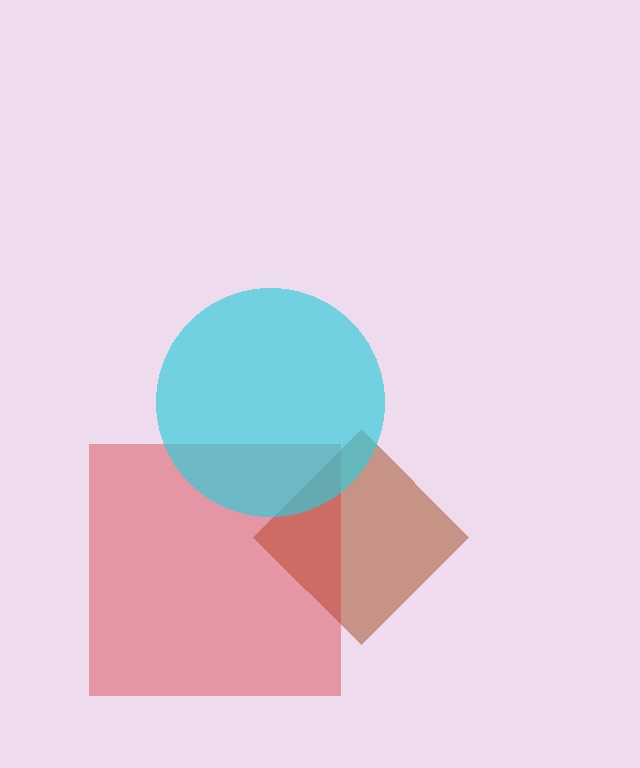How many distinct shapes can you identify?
There are 3 distinct shapes: a brown diamond, a red square, a cyan circle.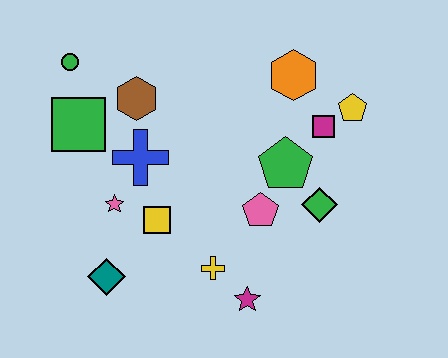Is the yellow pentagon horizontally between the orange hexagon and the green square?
No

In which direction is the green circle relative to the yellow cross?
The green circle is above the yellow cross.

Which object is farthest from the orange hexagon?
The teal diamond is farthest from the orange hexagon.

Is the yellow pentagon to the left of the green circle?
No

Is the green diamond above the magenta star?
Yes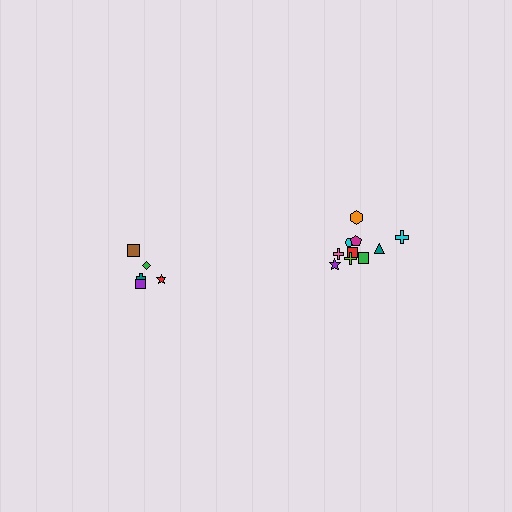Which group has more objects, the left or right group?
The right group.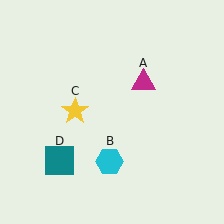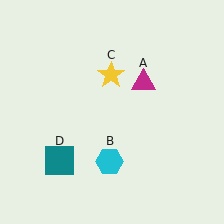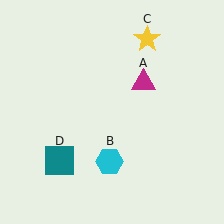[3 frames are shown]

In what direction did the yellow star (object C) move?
The yellow star (object C) moved up and to the right.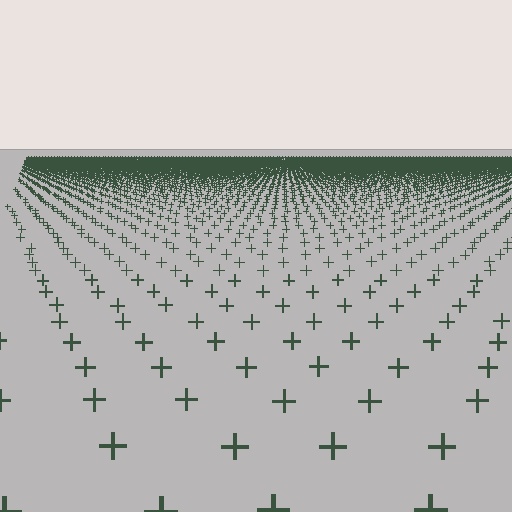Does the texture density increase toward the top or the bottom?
Density increases toward the top.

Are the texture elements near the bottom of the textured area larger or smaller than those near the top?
Larger. Near the bottom, elements are closer to the viewer and appear at a bigger on-screen size.